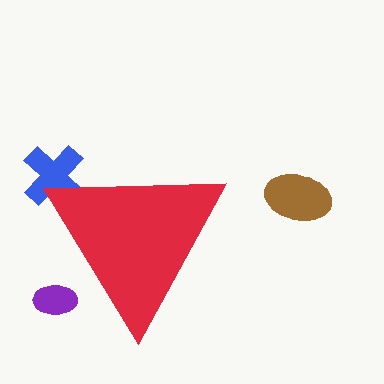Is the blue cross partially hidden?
Yes, the blue cross is partially hidden behind the red triangle.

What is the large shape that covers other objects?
A red triangle.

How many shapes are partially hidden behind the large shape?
2 shapes are partially hidden.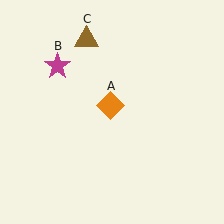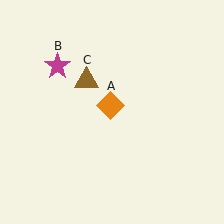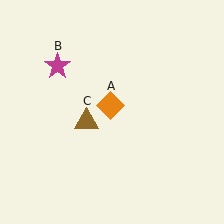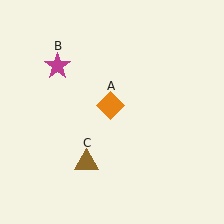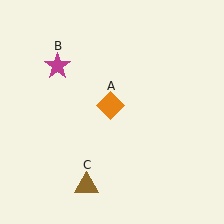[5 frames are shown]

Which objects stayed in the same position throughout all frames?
Orange diamond (object A) and magenta star (object B) remained stationary.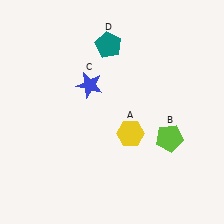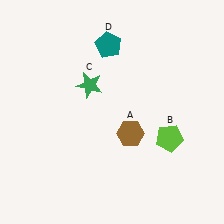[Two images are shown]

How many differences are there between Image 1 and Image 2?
There are 2 differences between the two images.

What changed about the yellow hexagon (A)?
In Image 1, A is yellow. In Image 2, it changed to brown.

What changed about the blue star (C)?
In Image 1, C is blue. In Image 2, it changed to green.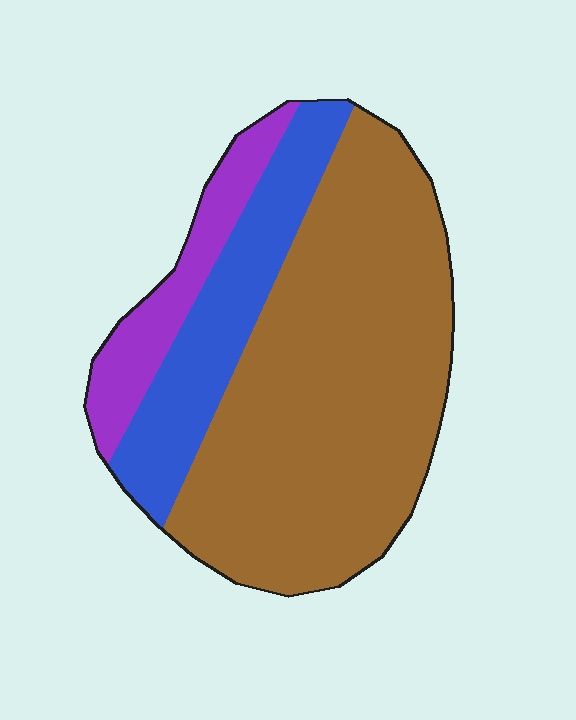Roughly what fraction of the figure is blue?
Blue covers 22% of the figure.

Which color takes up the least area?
Purple, at roughly 15%.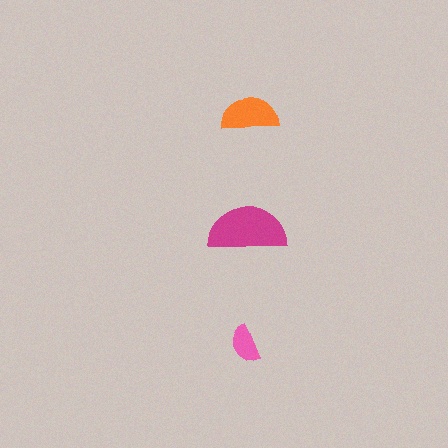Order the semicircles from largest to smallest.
the magenta one, the orange one, the pink one.